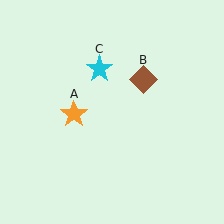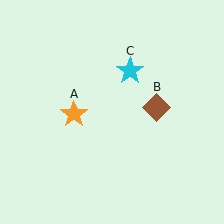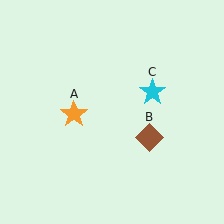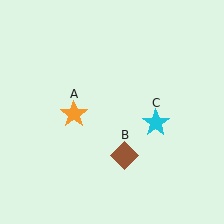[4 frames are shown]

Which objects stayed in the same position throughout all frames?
Orange star (object A) remained stationary.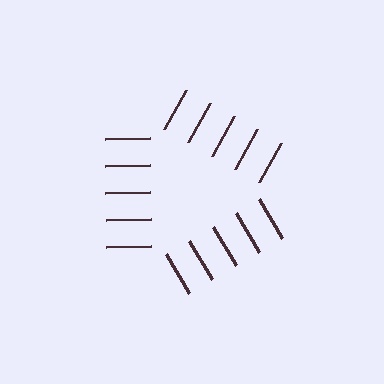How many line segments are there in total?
15 — 5 along each of the 3 edges.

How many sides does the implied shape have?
3 sides — the line-ends trace a triangle.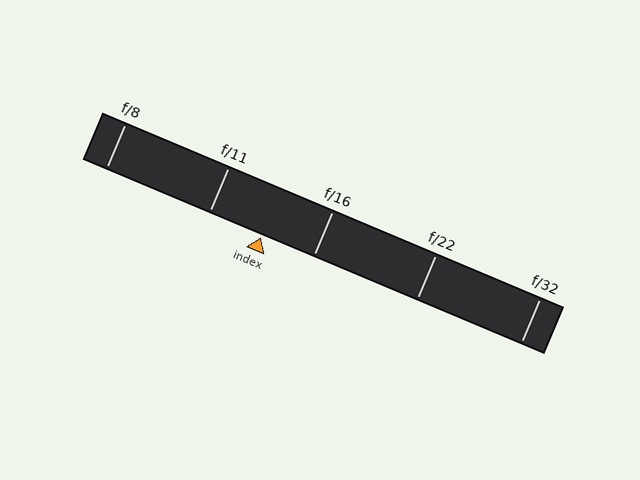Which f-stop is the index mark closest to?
The index mark is closest to f/16.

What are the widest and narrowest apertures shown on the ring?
The widest aperture shown is f/8 and the narrowest is f/32.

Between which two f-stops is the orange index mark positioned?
The index mark is between f/11 and f/16.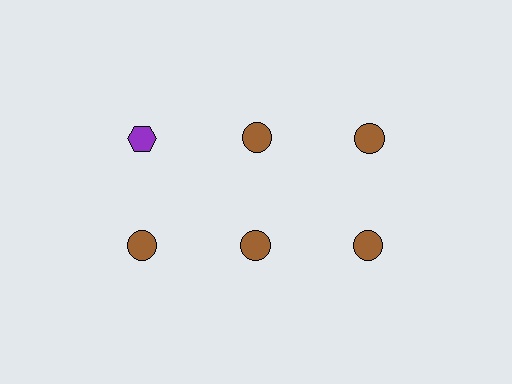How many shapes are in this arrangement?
There are 6 shapes arranged in a grid pattern.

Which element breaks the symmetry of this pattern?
The purple hexagon in the top row, leftmost column breaks the symmetry. All other shapes are brown circles.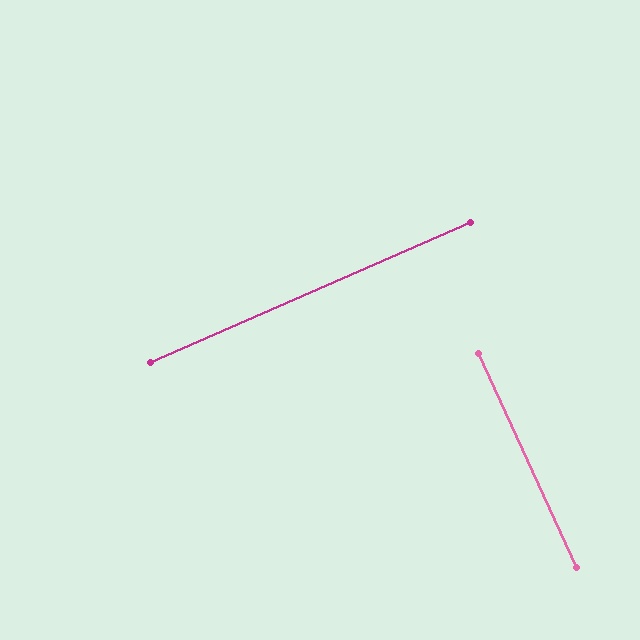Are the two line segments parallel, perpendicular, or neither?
Perpendicular — they meet at approximately 89°.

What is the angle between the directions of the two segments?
Approximately 89 degrees.